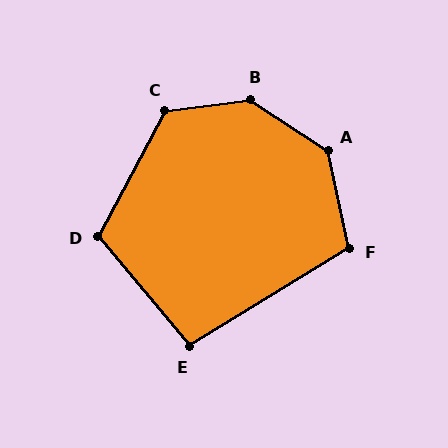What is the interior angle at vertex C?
Approximately 126 degrees (obtuse).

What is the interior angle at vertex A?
Approximately 135 degrees (obtuse).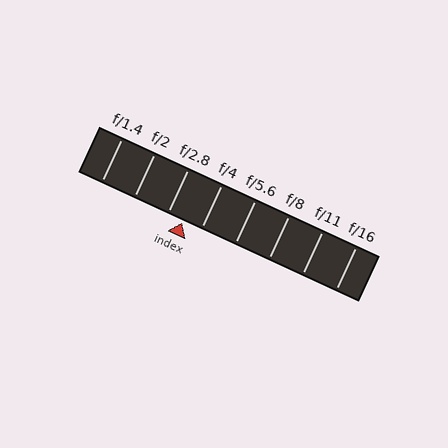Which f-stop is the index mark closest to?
The index mark is closest to f/2.8.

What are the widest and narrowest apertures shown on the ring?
The widest aperture shown is f/1.4 and the narrowest is f/16.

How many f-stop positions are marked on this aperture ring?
There are 8 f-stop positions marked.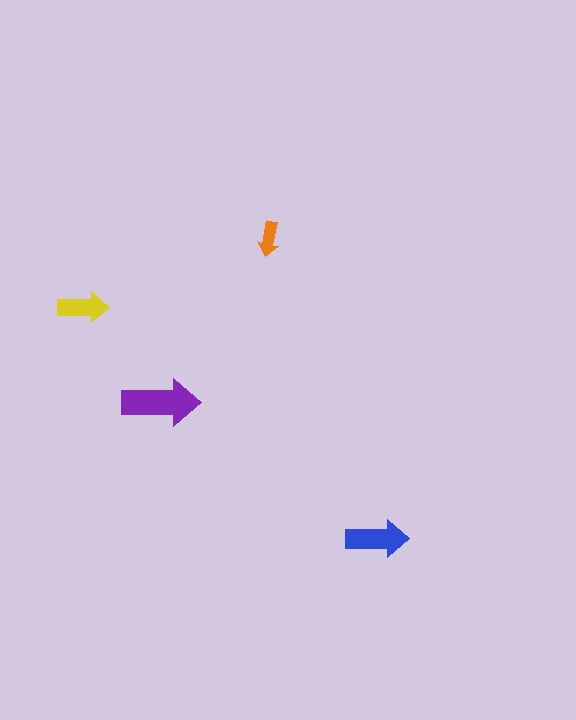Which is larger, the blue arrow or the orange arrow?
The blue one.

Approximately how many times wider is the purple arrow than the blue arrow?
About 1.5 times wider.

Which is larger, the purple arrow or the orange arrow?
The purple one.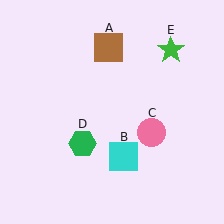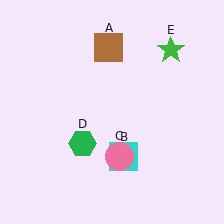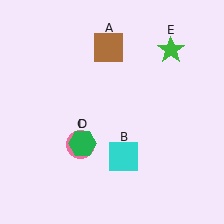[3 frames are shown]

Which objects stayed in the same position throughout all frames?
Brown square (object A) and cyan square (object B) and green hexagon (object D) and green star (object E) remained stationary.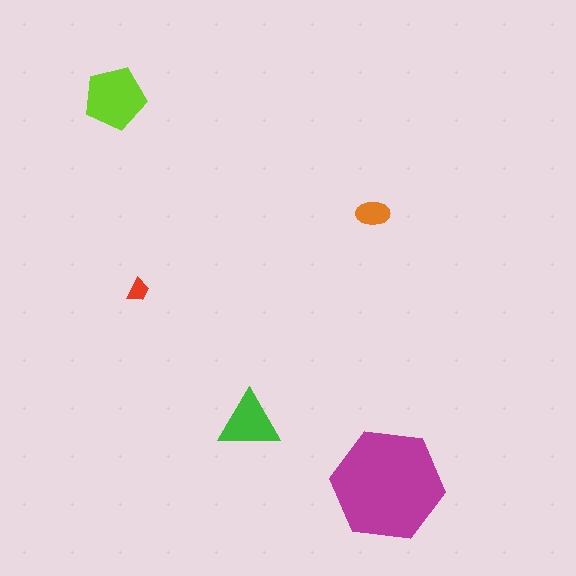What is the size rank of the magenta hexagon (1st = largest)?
1st.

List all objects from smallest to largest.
The red trapezoid, the orange ellipse, the green triangle, the lime pentagon, the magenta hexagon.